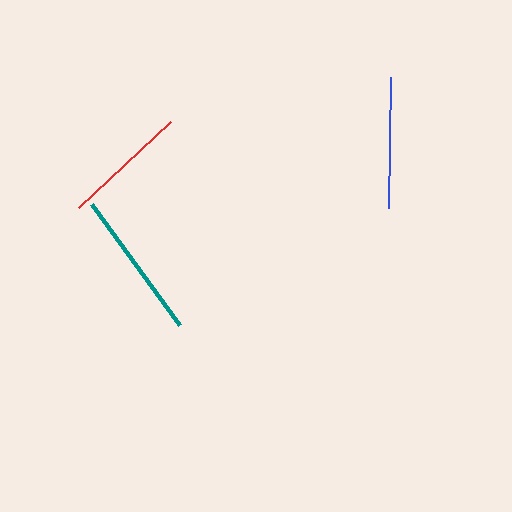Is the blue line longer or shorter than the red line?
The blue line is longer than the red line.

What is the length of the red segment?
The red segment is approximately 126 pixels long.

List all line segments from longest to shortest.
From longest to shortest: teal, blue, red.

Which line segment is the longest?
The teal line is the longest at approximately 149 pixels.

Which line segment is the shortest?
The red line is the shortest at approximately 126 pixels.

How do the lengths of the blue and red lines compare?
The blue and red lines are approximately the same length.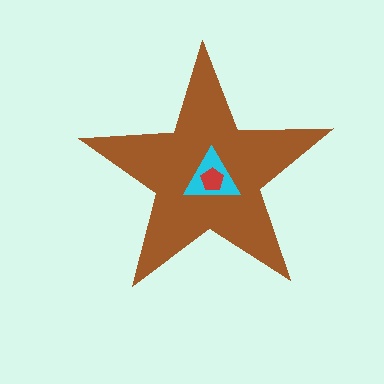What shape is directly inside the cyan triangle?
The red pentagon.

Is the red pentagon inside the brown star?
Yes.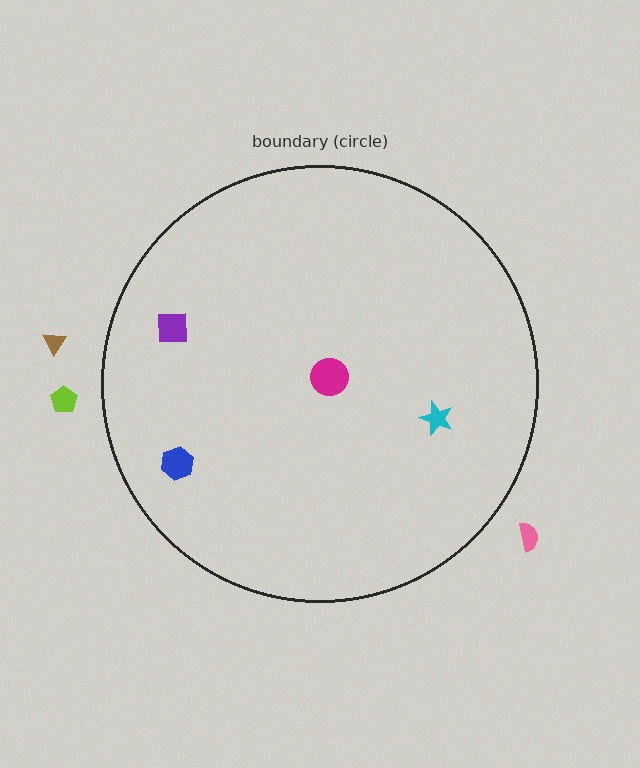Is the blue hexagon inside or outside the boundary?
Inside.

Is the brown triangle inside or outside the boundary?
Outside.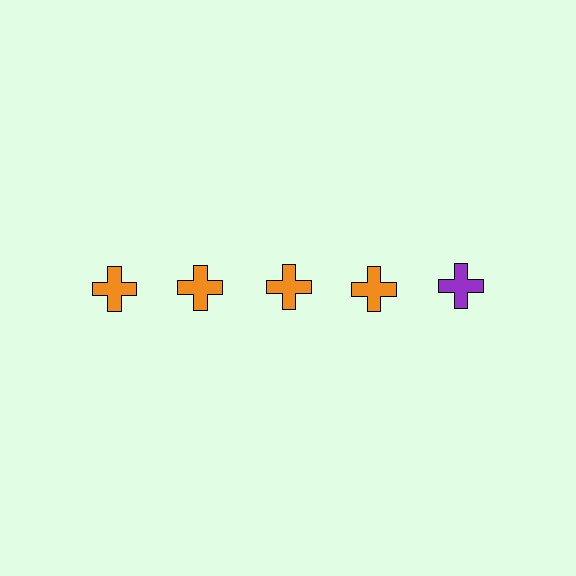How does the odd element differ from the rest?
It has a different color: purple instead of orange.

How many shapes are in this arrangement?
There are 5 shapes arranged in a grid pattern.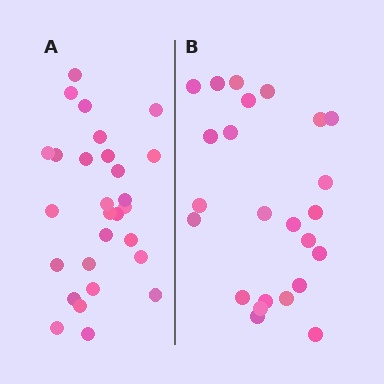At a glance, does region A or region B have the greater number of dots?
Region A (the left region) has more dots.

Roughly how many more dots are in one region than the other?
Region A has about 4 more dots than region B.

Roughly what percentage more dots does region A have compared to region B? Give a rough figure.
About 15% more.